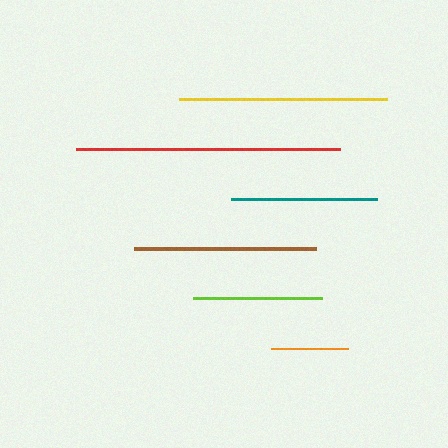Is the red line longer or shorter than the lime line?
The red line is longer than the lime line.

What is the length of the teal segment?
The teal segment is approximately 146 pixels long.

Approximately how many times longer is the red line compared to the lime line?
The red line is approximately 2.1 times the length of the lime line.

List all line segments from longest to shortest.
From longest to shortest: red, yellow, brown, teal, lime, orange.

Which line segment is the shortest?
The orange line is the shortest at approximately 77 pixels.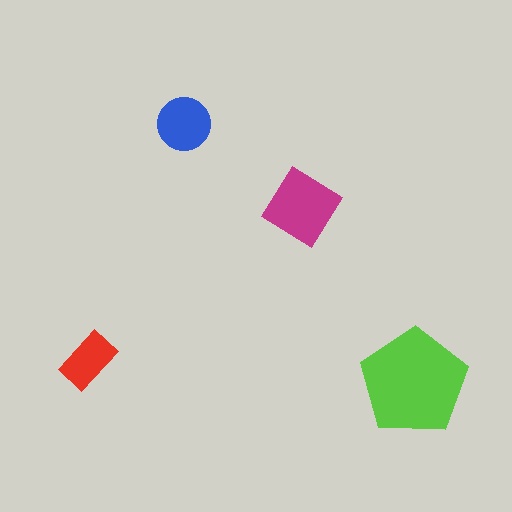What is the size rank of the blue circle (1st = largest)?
3rd.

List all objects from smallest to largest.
The red rectangle, the blue circle, the magenta diamond, the lime pentagon.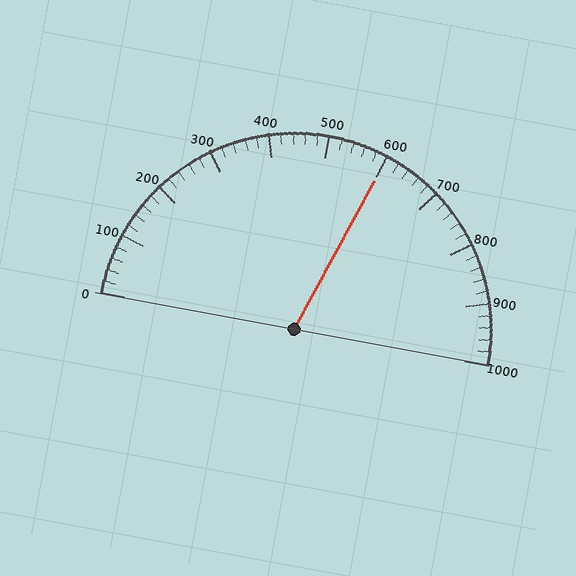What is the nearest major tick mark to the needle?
The nearest major tick mark is 600.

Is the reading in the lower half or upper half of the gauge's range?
The reading is in the upper half of the range (0 to 1000).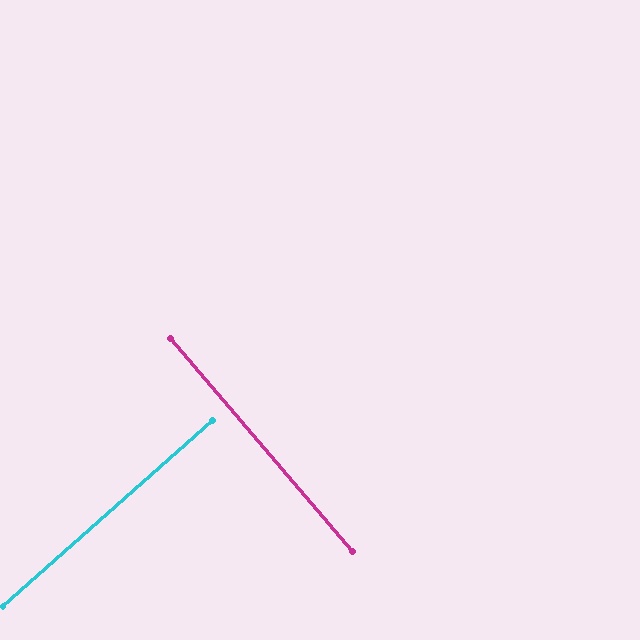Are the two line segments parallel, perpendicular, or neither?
Perpendicular — they meet at approximately 89°.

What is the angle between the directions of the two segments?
Approximately 89 degrees.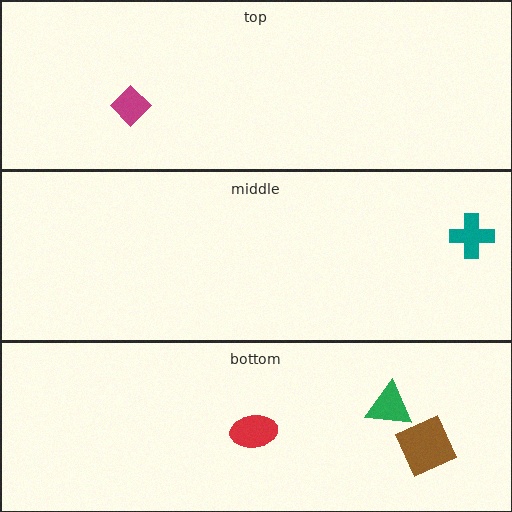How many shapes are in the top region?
1.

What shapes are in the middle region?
The teal cross.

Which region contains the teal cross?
The middle region.